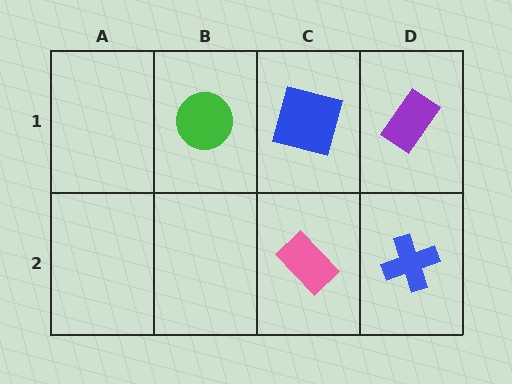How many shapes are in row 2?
2 shapes.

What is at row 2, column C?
A pink rectangle.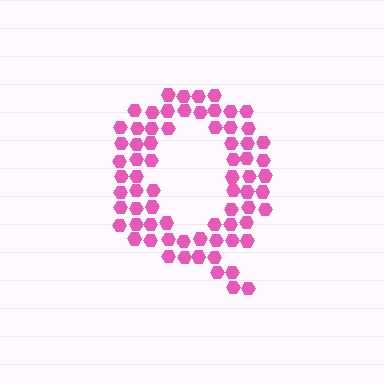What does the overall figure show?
The overall figure shows the letter Q.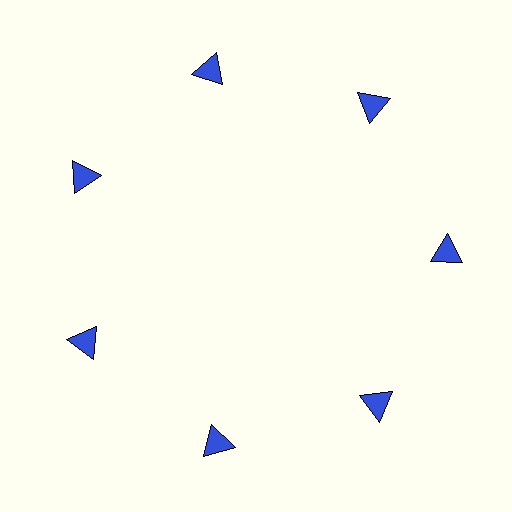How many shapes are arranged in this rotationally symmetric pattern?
There are 7 shapes, arranged in 7 groups of 1.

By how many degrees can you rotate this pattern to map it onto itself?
The pattern maps onto itself every 51 degrees of rotation.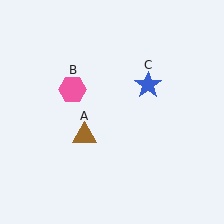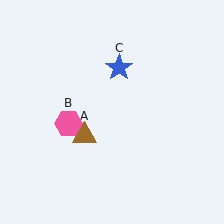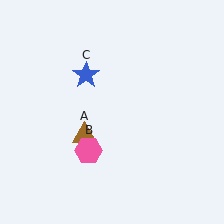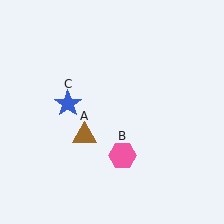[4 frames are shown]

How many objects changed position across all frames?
2 objects changed position: pink hexagon (object B), blue star (object C).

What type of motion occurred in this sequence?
The pink hexagon (object B), blue star (object C) rotated counterclockwise around the center of the scene.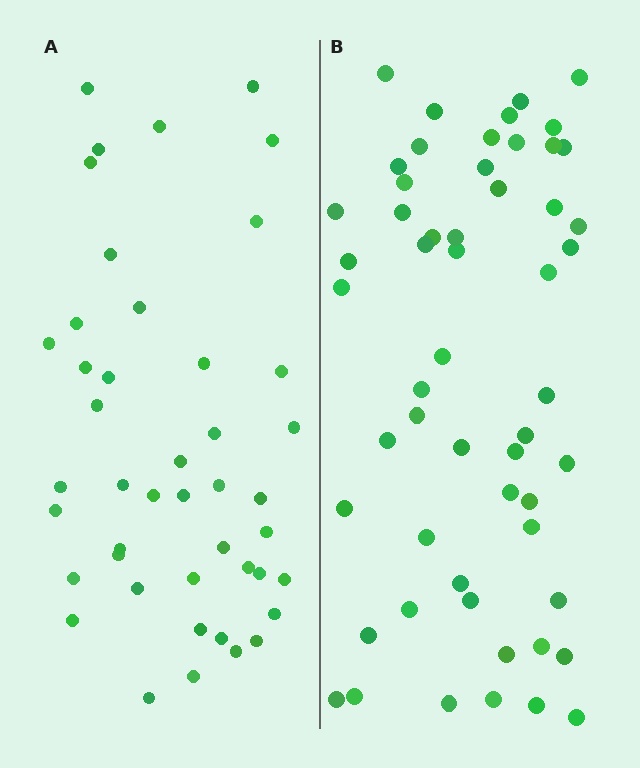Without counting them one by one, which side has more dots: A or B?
Region B (the right region) has more dots.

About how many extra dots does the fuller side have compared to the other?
Region B has roughly 12 or so more dots than region A.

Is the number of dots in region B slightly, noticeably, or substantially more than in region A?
Region B has noticeably more, but not dramatically so. The ratio is roughly 1.2 to 1.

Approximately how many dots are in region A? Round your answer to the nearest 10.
About 40 dots. (The exact count is 44, which rounds to 40.)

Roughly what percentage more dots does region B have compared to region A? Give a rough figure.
About 25% more.